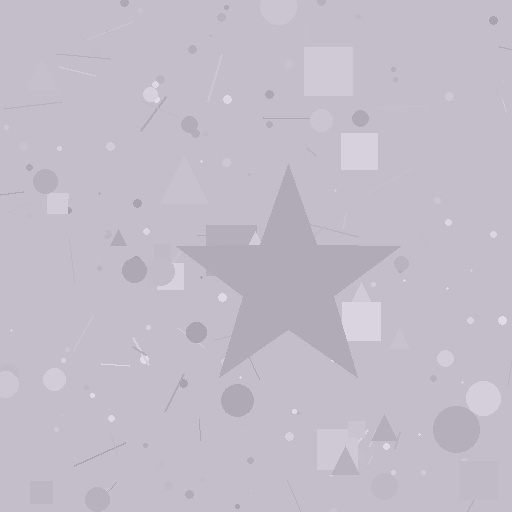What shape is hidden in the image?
A star is hidden in the image.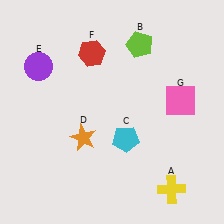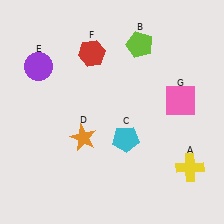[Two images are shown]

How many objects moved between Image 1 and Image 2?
1 object moved between the two images.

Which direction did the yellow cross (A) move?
The yellow cross (A) moved up.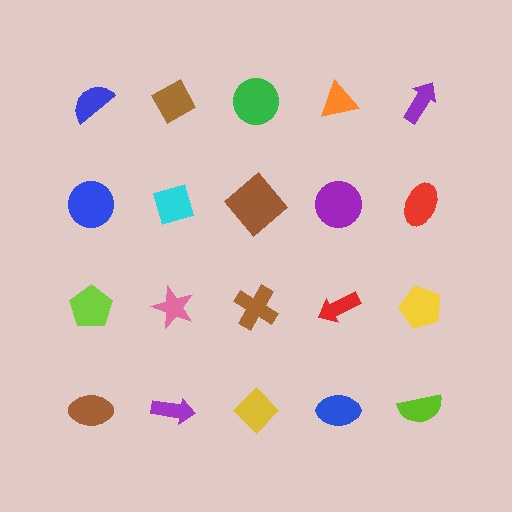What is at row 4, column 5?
A lime semicircle.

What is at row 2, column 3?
A brown diamond.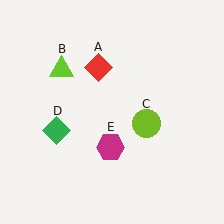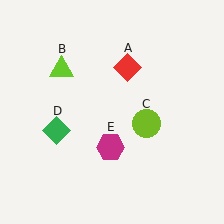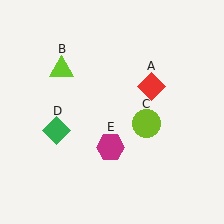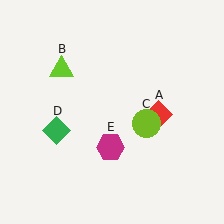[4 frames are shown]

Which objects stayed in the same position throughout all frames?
Lime triangle (object B) and lime circle (object C) and green diamond (object D) and magenta hexagon (object E) remained stationary.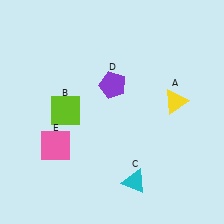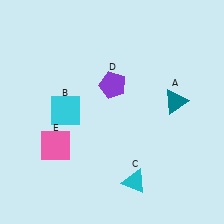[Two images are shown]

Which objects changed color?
A changed from yellow to teal. B changed from lime to cyan.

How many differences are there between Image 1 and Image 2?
There are 2 differences between the two images.